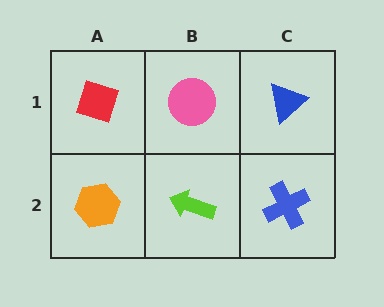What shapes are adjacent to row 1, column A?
An orange hexagon (row 2, column A), a pink circle (row 1, column B).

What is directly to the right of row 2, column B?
A blue cross.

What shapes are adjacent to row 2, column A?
A red diamond (row 1, column A), a lime arrow (row 2, column B).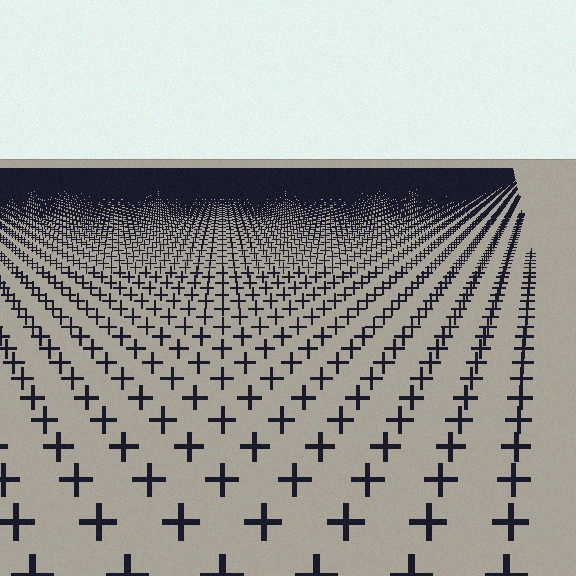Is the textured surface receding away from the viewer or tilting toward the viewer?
The surface is receding away from the viewer. Texture elements get smaller and denser toward the top.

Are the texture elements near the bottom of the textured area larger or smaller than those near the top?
Larger. Near the bottom, elements are closer to the viewer and appear at a bigger on-screen size.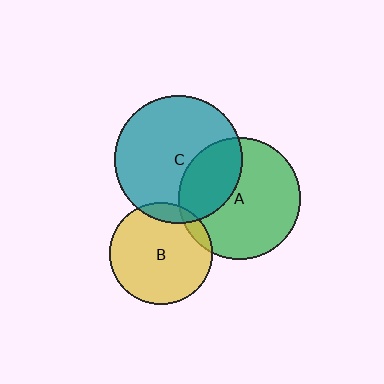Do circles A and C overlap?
Yes.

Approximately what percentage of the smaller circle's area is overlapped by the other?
Approximately 30%.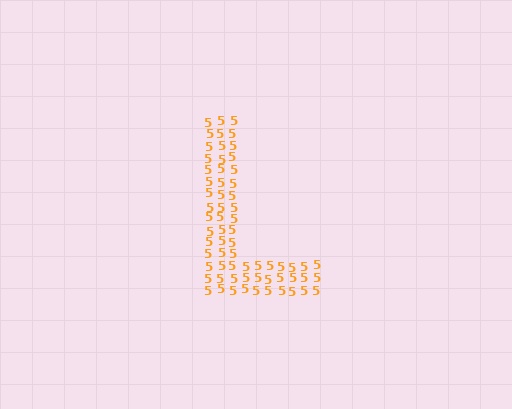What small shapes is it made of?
It is made of small digit 5's.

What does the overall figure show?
The overall figure shows the letter L.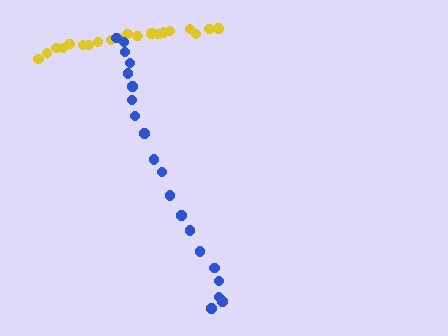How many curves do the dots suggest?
There are 2 distinct paths.